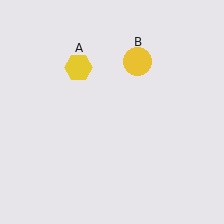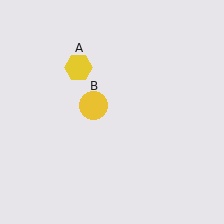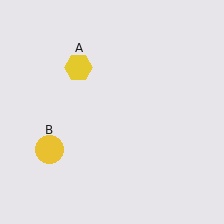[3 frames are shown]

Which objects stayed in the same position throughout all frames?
Yellow hexagon (object A) remained stationary.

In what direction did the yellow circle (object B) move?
The yellow circle (object B) moved down and to the left.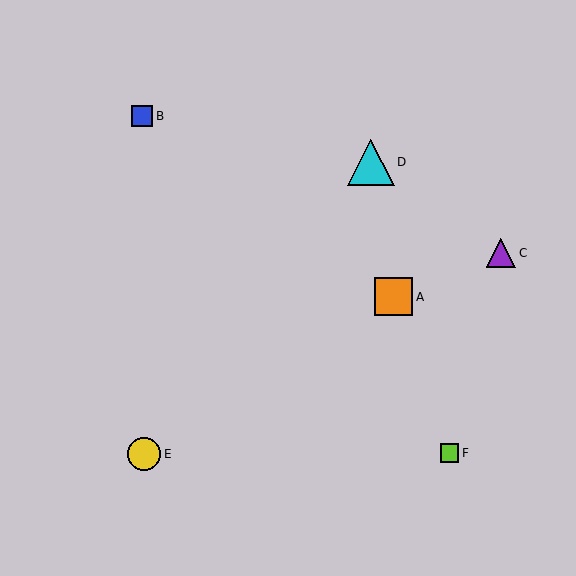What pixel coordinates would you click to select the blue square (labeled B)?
Click at (142, 116) to select the blue square B.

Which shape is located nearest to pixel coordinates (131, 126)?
The blue square (labeled B) at (142, 116) is nearest to that location.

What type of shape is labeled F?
Shape F is a lime square.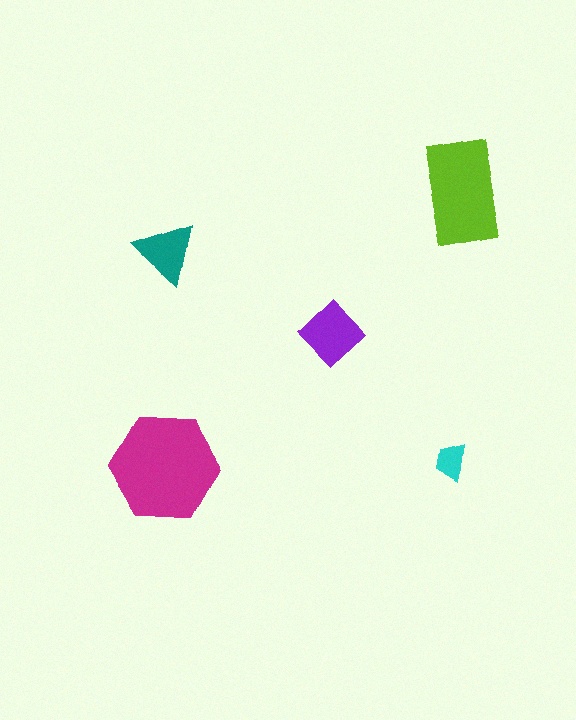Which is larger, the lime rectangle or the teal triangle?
The lime rectangle.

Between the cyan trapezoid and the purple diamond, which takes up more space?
The purple diamond.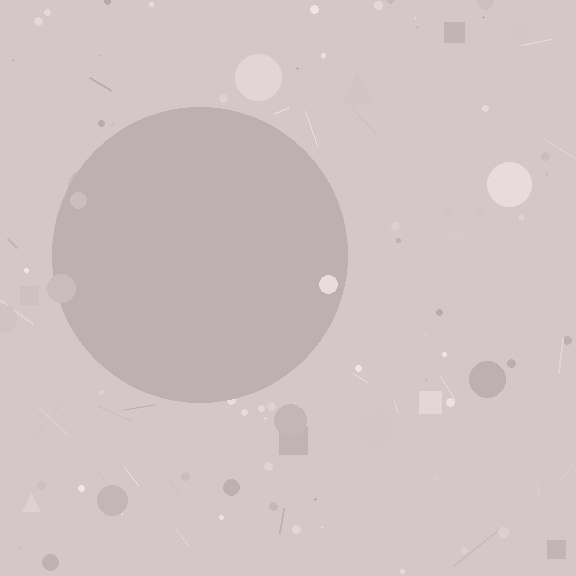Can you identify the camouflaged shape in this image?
The camouflaged shape is a circle.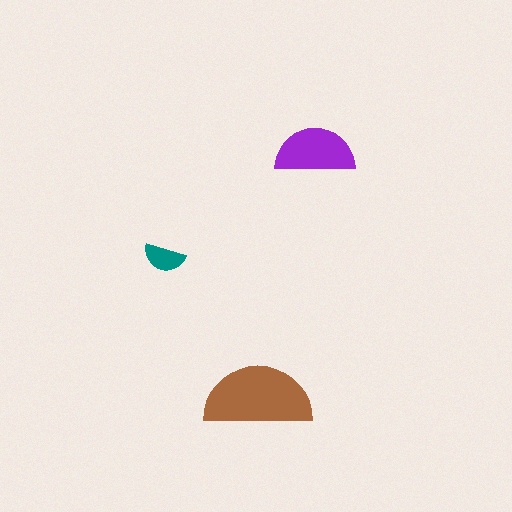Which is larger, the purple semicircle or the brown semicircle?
The brown one.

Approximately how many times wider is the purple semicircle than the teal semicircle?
About 2 times wider.